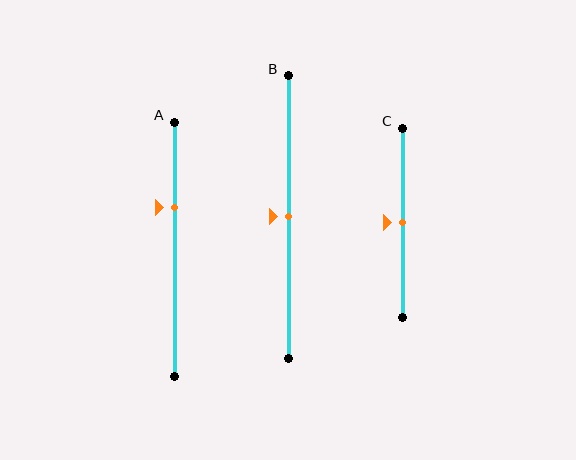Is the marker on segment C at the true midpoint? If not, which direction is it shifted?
Yes, the marker on segment C is at the true midpoint.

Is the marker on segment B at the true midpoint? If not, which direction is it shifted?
Yes, the marker on segment B is at the true midpoint.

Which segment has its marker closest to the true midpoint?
Segment B has its marker closest to the true midpoint.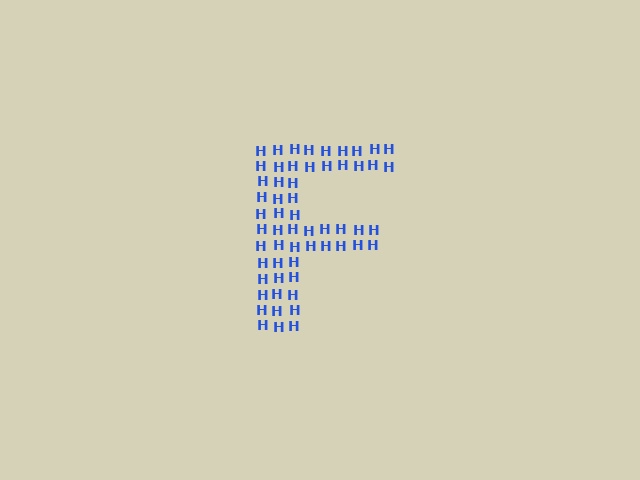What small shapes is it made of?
It is made of small letter H's.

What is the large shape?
The large shape is the letter F.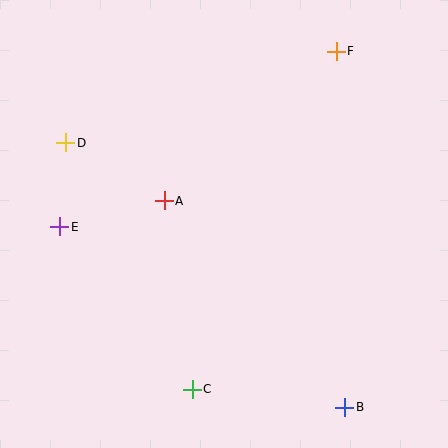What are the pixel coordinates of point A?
Point A is at (164, 201).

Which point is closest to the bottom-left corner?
Point C is closest to the bottom-left corner.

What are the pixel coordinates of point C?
Point C is at (192, 389).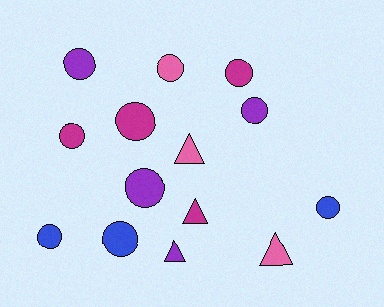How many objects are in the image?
There are 14 objects.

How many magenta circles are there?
There are 3 magenta circles.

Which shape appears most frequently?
Circle, with 10 objects.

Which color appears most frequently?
Magenta, with 4 objects.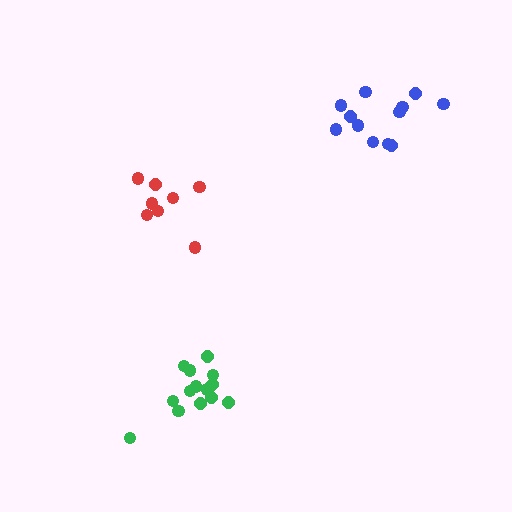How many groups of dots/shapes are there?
There are 3 groups.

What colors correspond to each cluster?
The clusters are colored: red, green, blue.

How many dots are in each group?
Group 1: 9 dots, Group 2: 14 dots, Group 3: 12 dots (35 total).